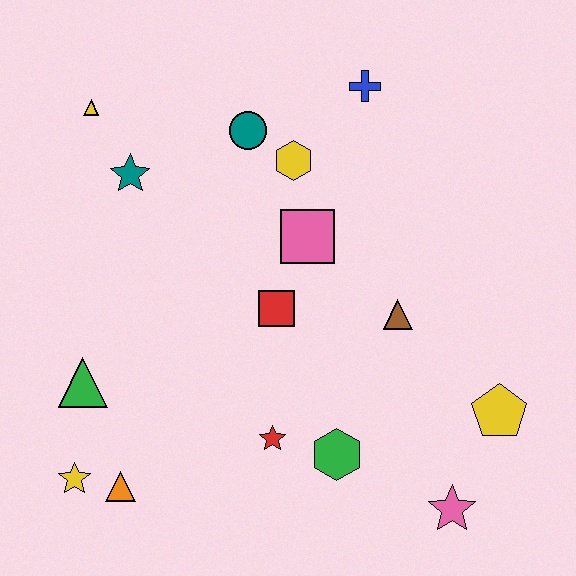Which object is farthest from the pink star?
The yellow triangle is farthest from the pink star.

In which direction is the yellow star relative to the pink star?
The yellow star is to the left of the pink star.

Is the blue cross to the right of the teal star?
Yes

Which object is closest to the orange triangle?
The yellow star is closest to the orange triangle.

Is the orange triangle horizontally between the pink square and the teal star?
No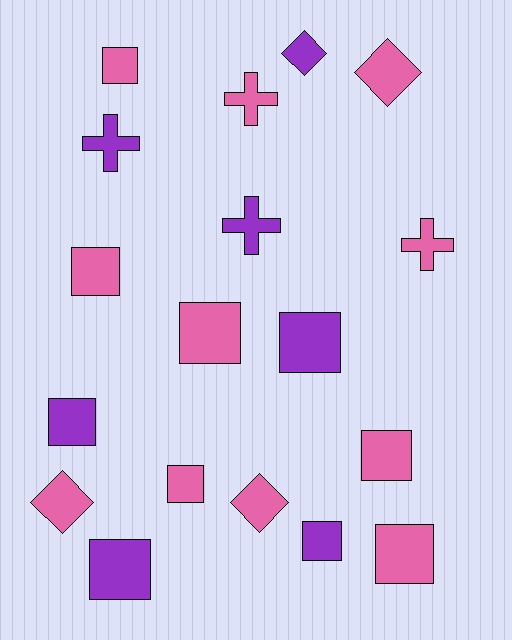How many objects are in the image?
There are 18 objects.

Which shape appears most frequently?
Square, with 10 objects.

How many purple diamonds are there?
There is 1 purple diamond.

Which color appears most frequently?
Pink, with 11 objects.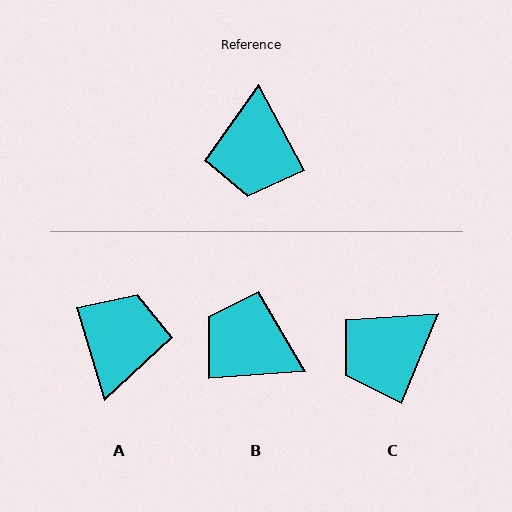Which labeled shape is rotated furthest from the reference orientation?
A, about 168 degrees away.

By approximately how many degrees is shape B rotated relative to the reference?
Approximately 115 degrees clockwise.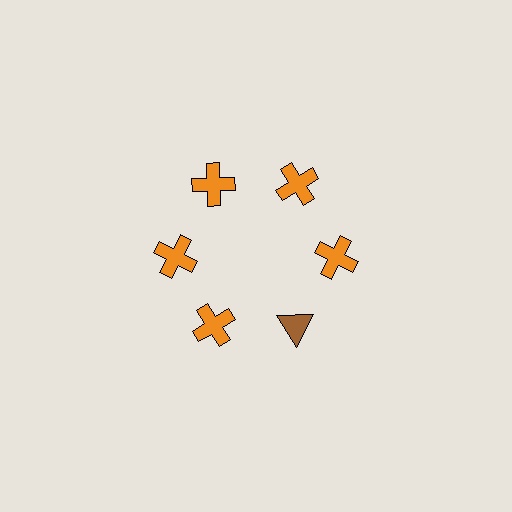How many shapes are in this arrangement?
There are 6 shapes arranged in a ring pattern.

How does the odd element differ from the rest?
It differs in both color (brown instead of orange) and shape (triangle instead of cross).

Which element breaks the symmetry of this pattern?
The brown triangle at roughly the 5 o'clock position breaks the symmetry. All other shapes are orange crosses.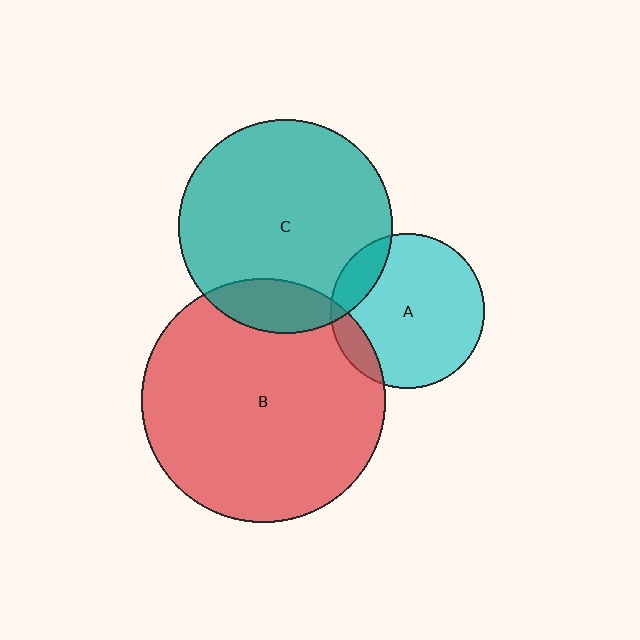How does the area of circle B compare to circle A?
Approximately 2.5 times.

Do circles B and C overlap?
Yes.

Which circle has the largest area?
Circle B (red).